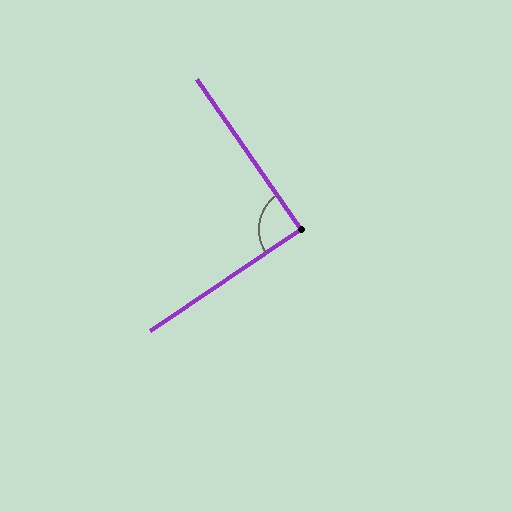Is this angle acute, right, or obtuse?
It is approximately a right angle.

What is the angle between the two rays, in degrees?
Approximately 89 degrees.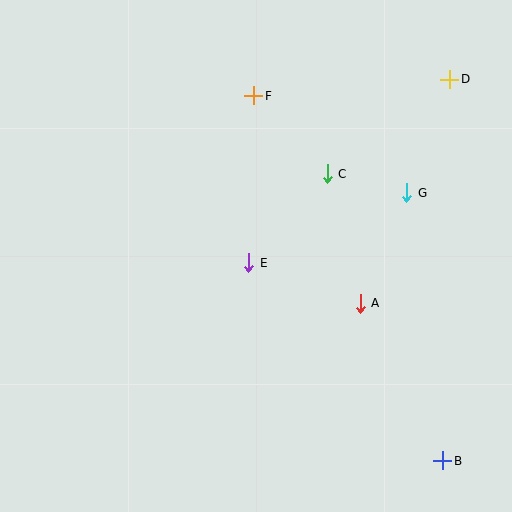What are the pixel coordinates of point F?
Point F is at (253, 96).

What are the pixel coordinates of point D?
Point D is at (450, 79).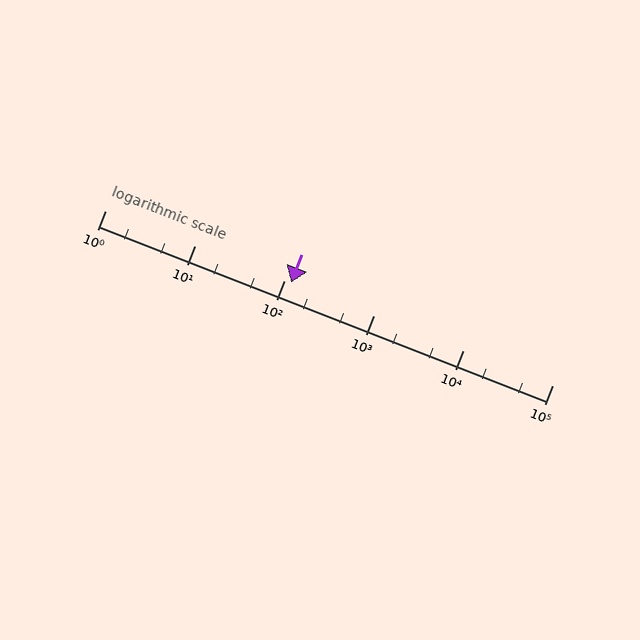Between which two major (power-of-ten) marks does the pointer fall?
The pointer is between 100 and 1000.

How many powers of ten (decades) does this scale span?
The scale spans 5 decades, from 1 to 100000.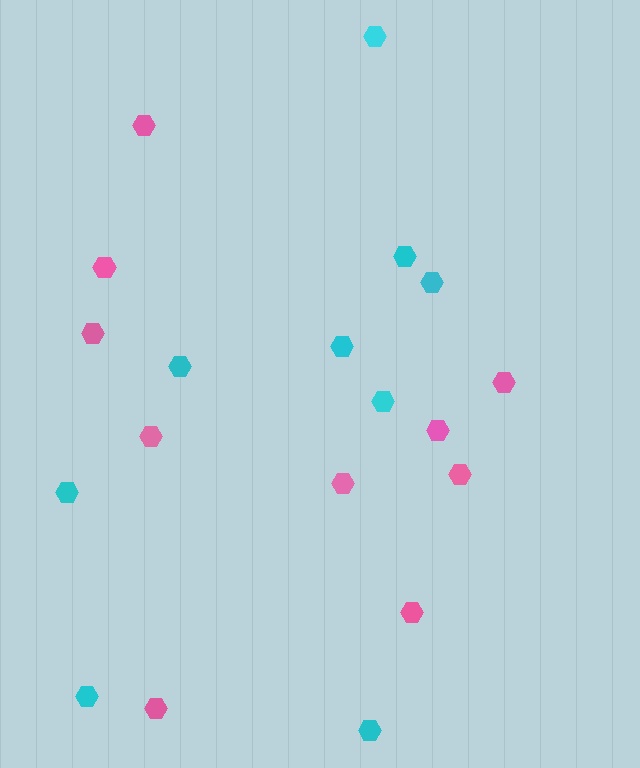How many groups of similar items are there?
There are 2 groups: one group of pink hexagons (10) and one group of cyan hexagons (9).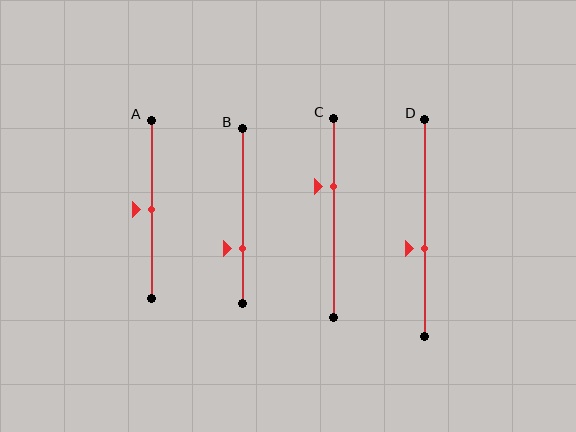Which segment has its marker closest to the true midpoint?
Segment A has its marker closest to the true midpoint.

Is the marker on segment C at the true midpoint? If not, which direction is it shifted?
No, the marker on segment C is shifted upward by about 16% of the segment length.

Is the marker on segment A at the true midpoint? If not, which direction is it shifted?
Yes, the marker on segment A is at the true midpoint.